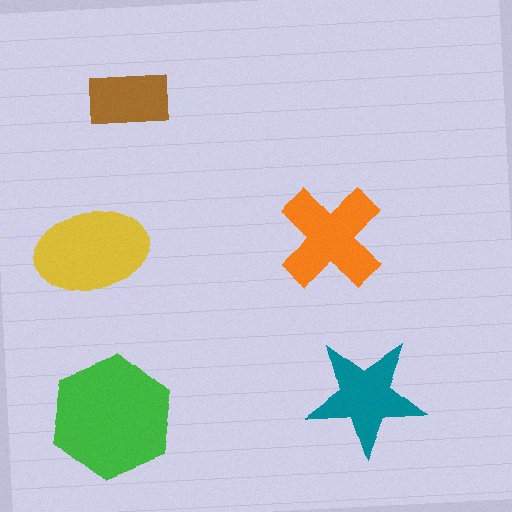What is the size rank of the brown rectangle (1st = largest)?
5th.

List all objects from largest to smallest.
The green hexagon, the yellow ellipse, the orange cross, the teal star, the brown rectangle.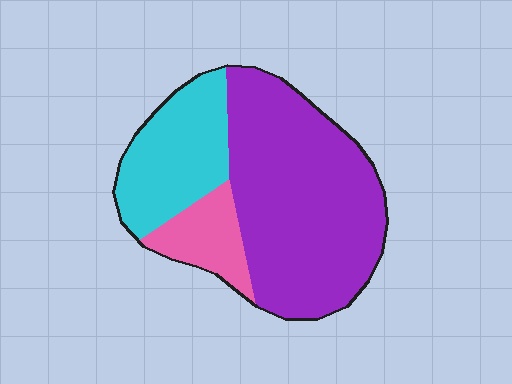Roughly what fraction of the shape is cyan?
Cyan covers around 25% of the shape.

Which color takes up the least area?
Pink, at roughly 15%.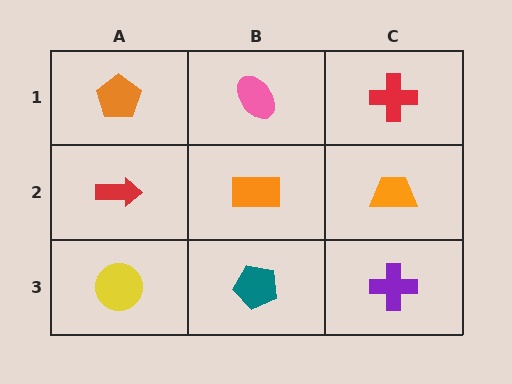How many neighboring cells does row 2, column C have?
3.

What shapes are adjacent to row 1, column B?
An orange rectangle (row 2, column B), an orange pentagon (row 1, column A), a red cross (row 1, column C).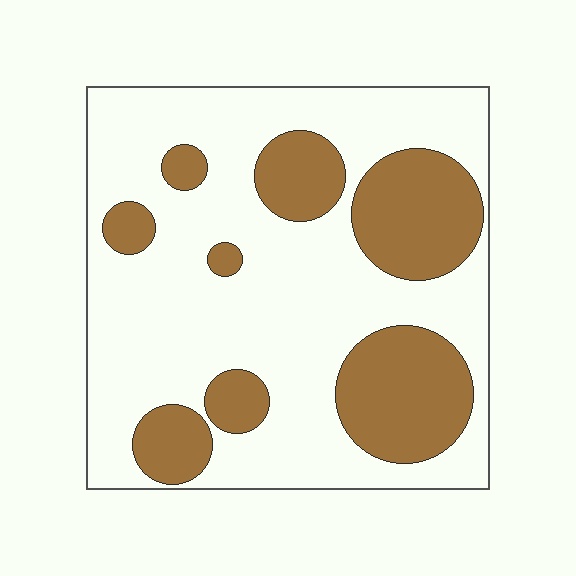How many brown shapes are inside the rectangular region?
8.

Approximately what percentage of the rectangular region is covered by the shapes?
Approximately 30%.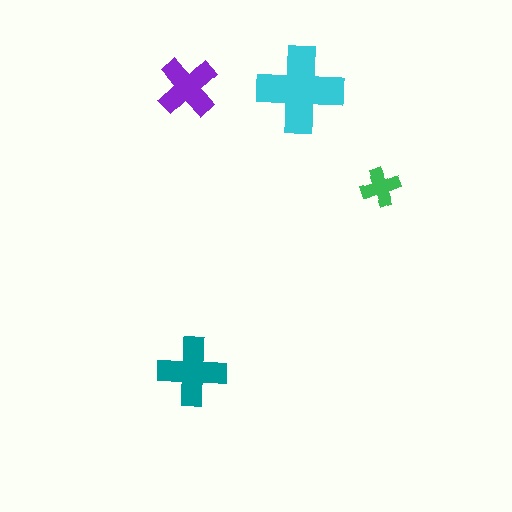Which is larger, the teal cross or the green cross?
The teal one.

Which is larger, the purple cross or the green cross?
The purple one.